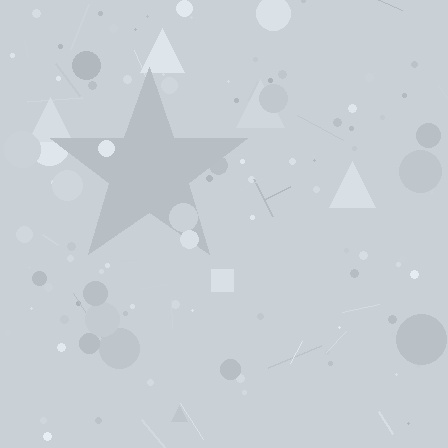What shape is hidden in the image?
A star is hidden in the image.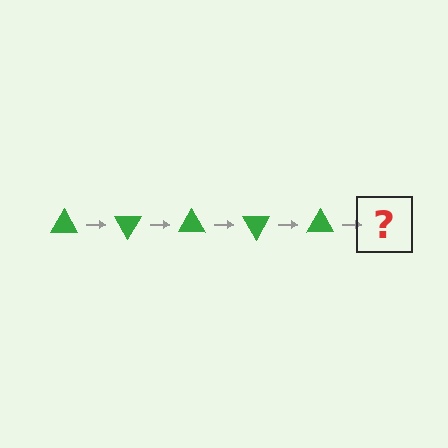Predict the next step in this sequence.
The next step is a green triangle rotated 300 degrees.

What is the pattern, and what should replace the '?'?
The pattern is that the triangle rotates 60 degrees each step. The '?' should be a green triangle rotated 300 degrees.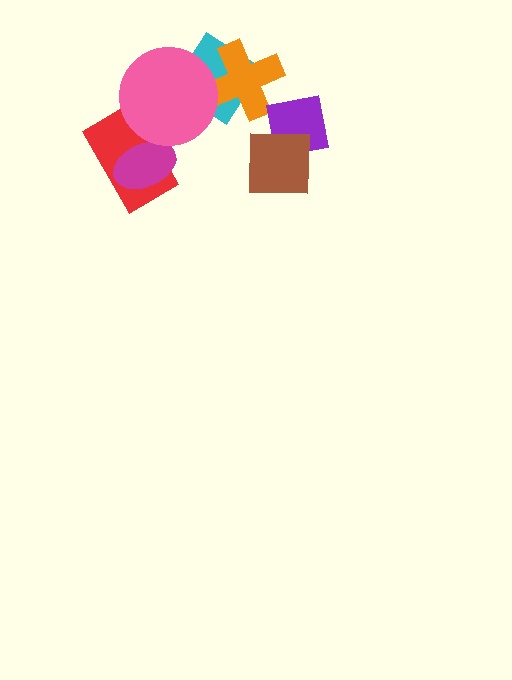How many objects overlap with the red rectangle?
2 objects overlap with the red rectangle.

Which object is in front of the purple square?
The brown square is in front of the purple square.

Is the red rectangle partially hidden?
Yes, it is partially covered by another shape.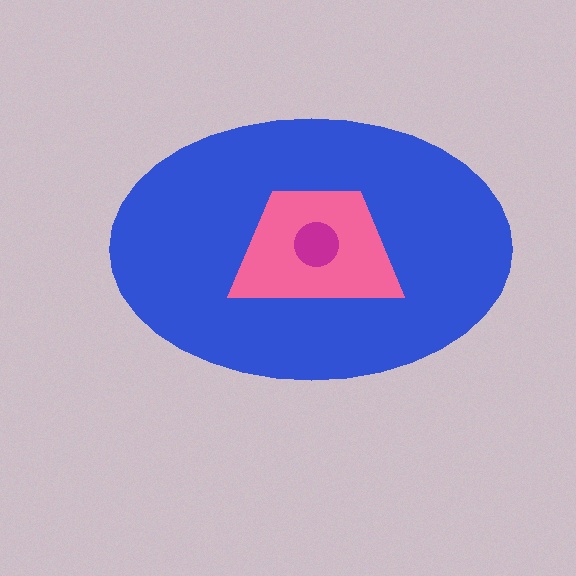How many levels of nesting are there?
3.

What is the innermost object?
The magenta circle.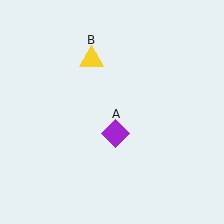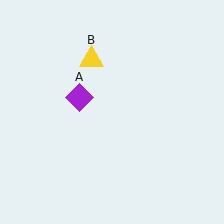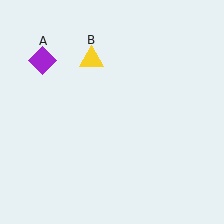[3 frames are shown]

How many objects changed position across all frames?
1 object changed position: purple diamond (object A).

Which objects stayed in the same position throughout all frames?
Yellow triangle (object B) remained stationary.